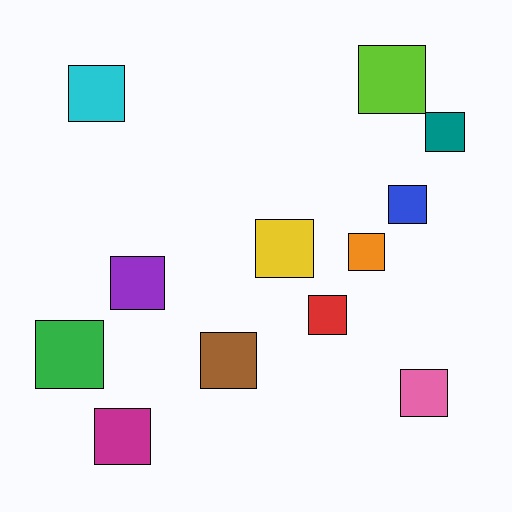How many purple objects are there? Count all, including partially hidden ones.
There is 1 purple object.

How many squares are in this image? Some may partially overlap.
There are 12 squares.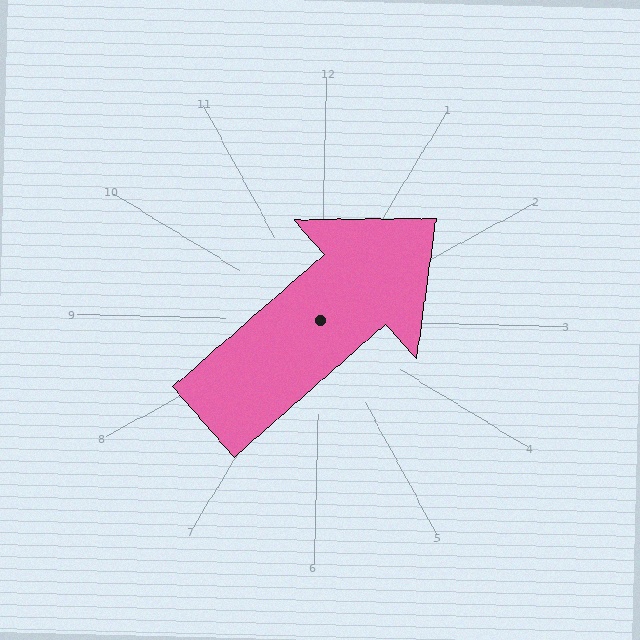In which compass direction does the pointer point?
Northeast.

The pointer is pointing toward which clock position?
Roughly 2 o'clock.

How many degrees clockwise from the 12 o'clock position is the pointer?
Approximately 47 degrees.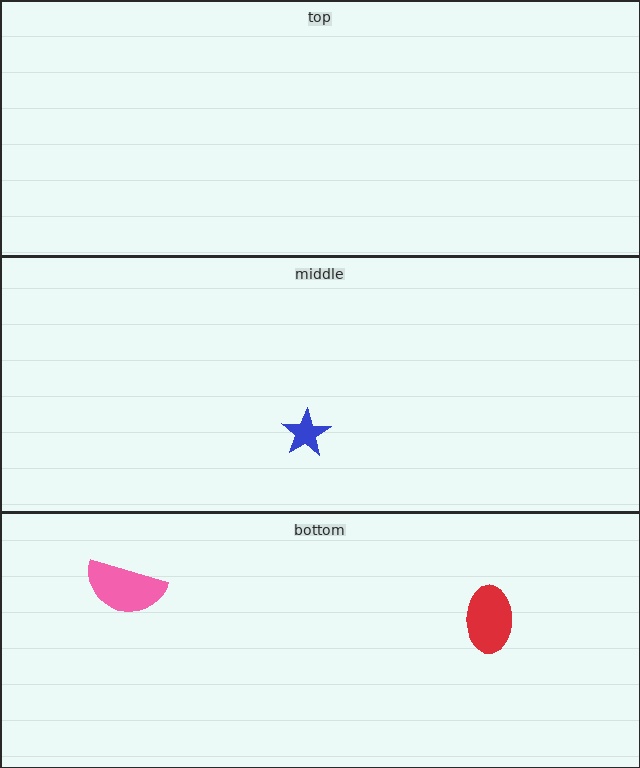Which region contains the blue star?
The middle region.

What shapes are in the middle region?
The blue star.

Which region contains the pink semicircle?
The bottom region.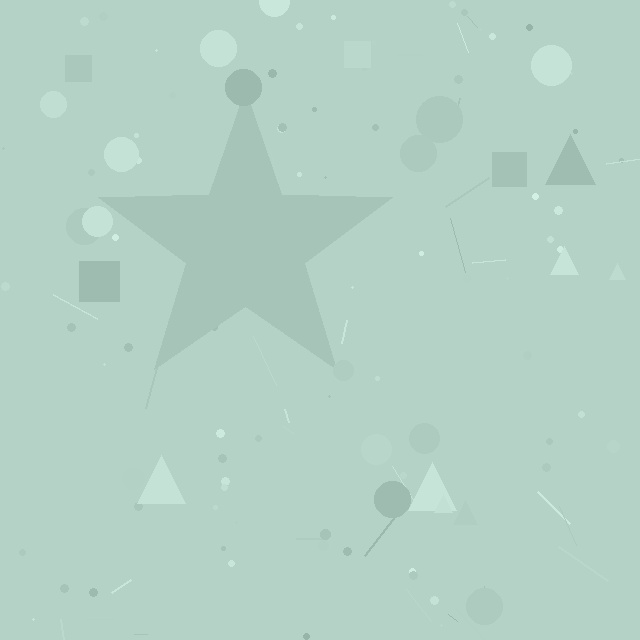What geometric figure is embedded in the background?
A star is embedded in the background.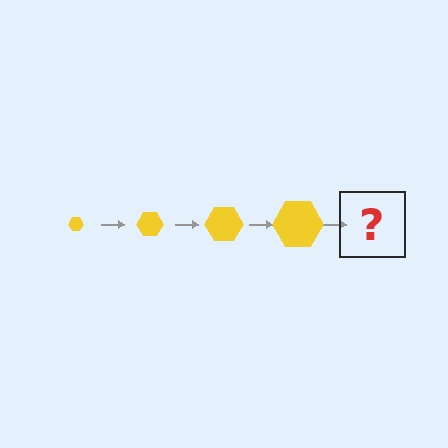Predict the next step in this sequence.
The next step is a yellow hexagon, larger than the previous one.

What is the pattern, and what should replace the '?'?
The pattern is that the hexagon gets progressively larger each step. The '?' should be a yellow hexagon, larger than the previous one.